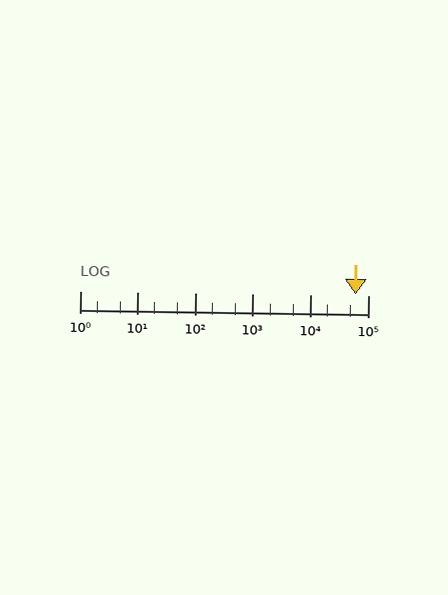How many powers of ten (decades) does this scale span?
The scale spans 5 decades, from 1 to 100000.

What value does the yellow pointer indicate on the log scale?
The pointer indicates approximately 60000.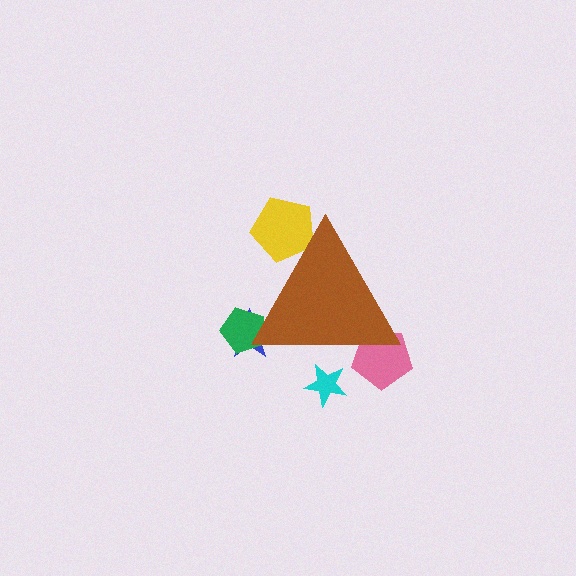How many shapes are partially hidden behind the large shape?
5 shapes are partially hidden.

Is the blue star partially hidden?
Yes, the blue star is partially hidden behind the brown triangle.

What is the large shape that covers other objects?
A brown triangle.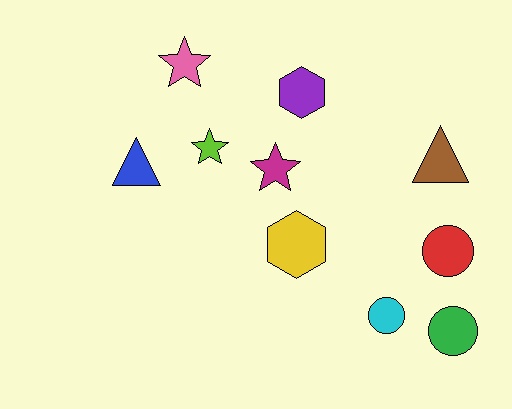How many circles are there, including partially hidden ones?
There are 3 circles.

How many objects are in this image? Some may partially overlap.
There are 10 objects.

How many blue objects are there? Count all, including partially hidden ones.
There is 1 blue object.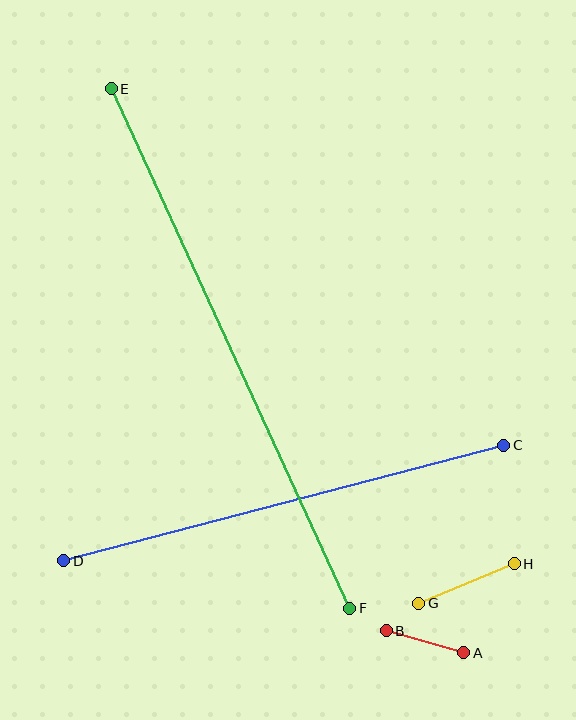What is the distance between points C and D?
The distance is approximately 455 pixels.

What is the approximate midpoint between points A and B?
The midpoint is at approximately (425, 642) pixels.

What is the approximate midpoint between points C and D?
The midpoint is at approximately (284, 503) pixels.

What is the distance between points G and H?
The distance is approximately 103 pixels.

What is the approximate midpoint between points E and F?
The midpoint is at approximately (230, 349) pixels.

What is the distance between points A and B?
The distance is approximately 80 pixels.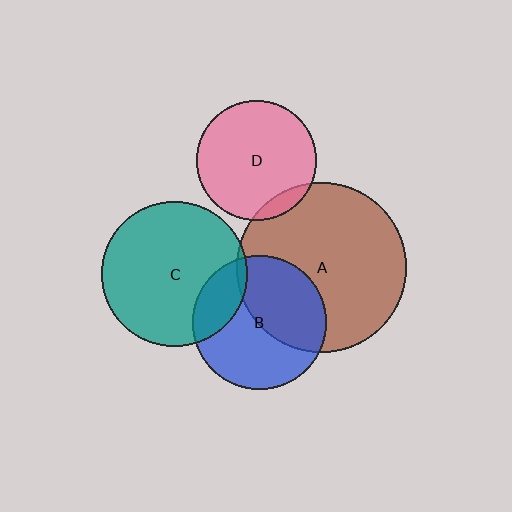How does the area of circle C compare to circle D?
Approximately 1.5 times.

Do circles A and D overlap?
Yes.